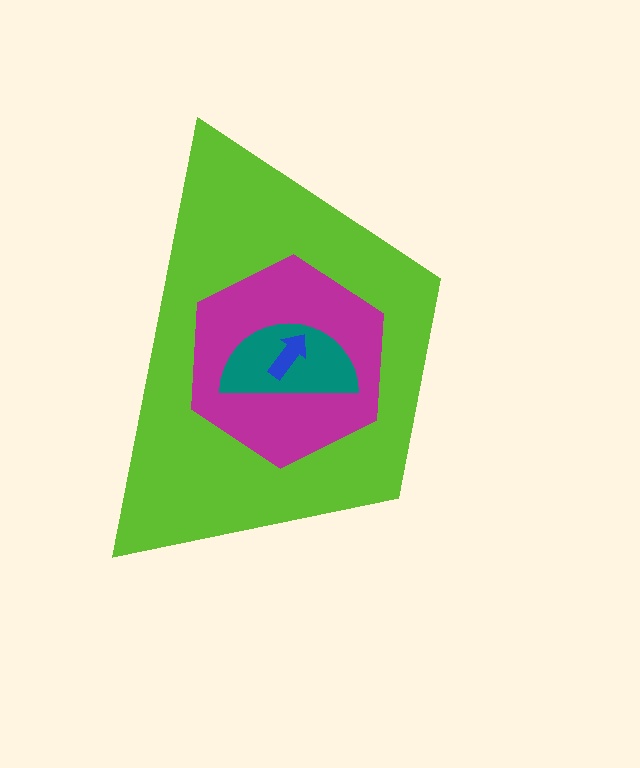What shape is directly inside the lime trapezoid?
The magenta hexagon.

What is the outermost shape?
The lime trapezoid.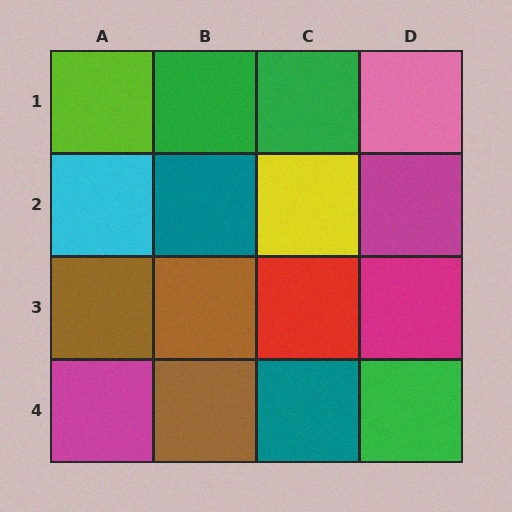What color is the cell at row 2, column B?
Teal.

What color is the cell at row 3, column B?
Brown.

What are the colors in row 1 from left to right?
Lime, green, green, pink.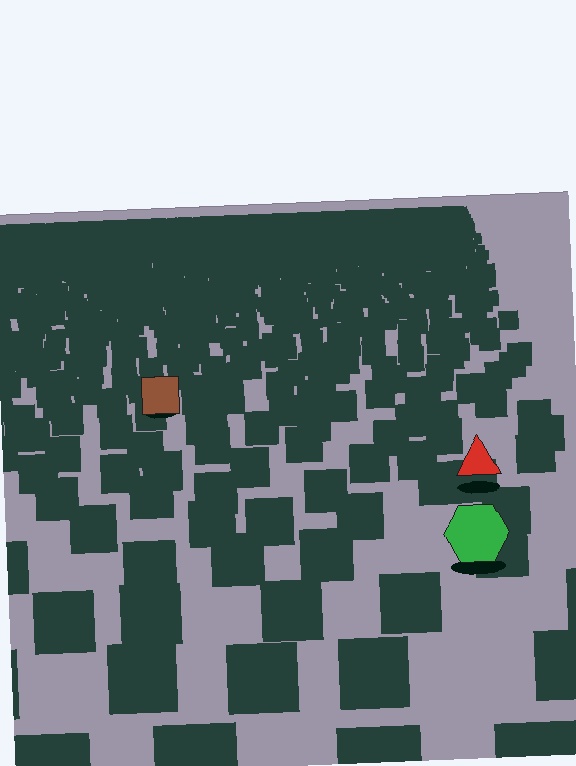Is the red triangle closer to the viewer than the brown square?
Yes. The red triangle is closer — you can tell from the texture gradient: the ground texture is coarser near it.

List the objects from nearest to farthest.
From nearest to farthest: the green hexagon, the red triangle, the brown square.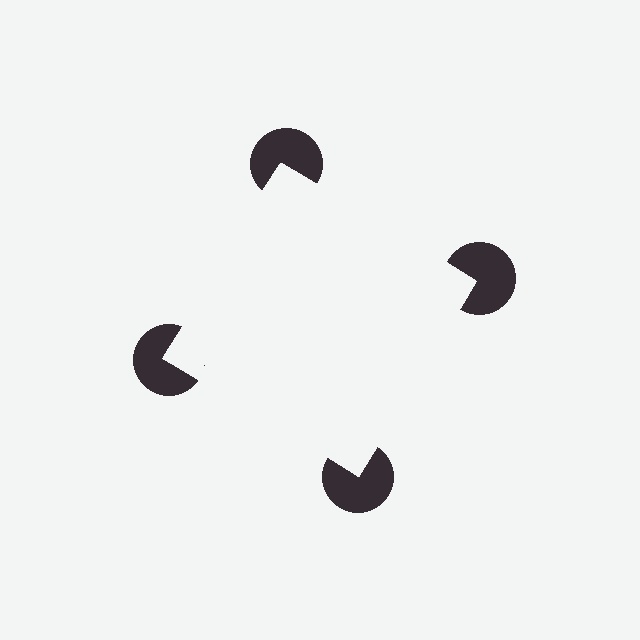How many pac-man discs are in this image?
There are 4 — one at each vertex of the illusory square.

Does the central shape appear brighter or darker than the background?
It typically appears slightly brighter than the background, even though no actual brightness change is drawn.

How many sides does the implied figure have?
4 sides.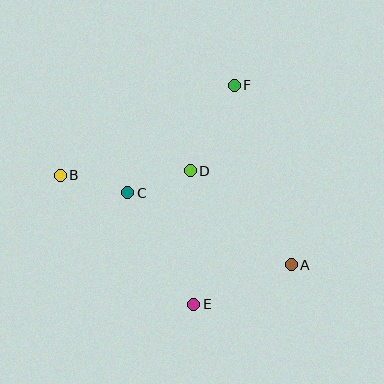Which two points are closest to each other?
Points C and D are closest to each other.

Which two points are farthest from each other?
Points A and B are farthest from each other.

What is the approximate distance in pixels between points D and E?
The distance between D and E is approximately 134 pixels.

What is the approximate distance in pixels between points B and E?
The distance between B and E is approximately 186 pixels.